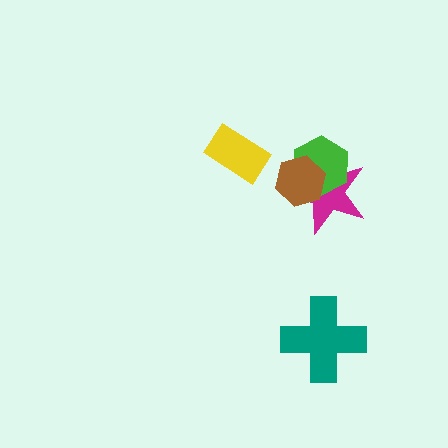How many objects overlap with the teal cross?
0 objects overlap with the teal cross.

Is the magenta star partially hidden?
Yes, it is partially covered by another shape.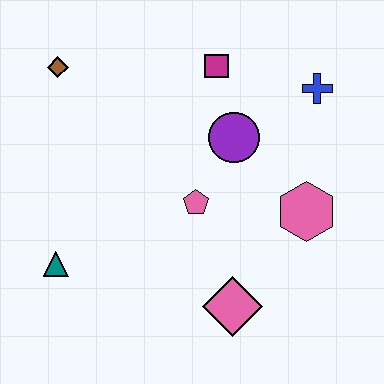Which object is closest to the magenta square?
The purple circle is closest to the magenta square.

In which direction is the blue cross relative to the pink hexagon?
The blue cross is above the pink hexagon.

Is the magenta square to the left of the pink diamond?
Yes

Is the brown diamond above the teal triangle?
Yes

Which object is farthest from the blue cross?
The teal triangle is farthest from the blue cross.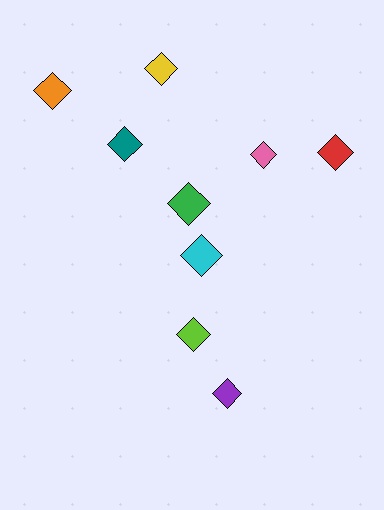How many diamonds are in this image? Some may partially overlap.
There are 9 diamonds.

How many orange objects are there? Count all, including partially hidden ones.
There is 1 orange object.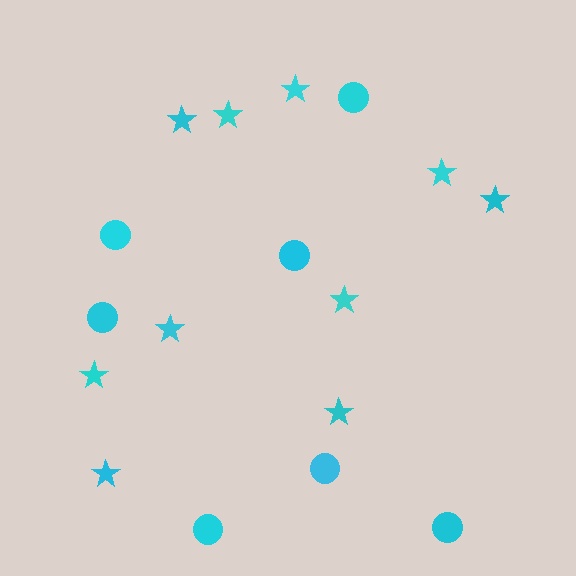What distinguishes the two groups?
There are 2 groups: one group of circles (7) and one group of stars (10).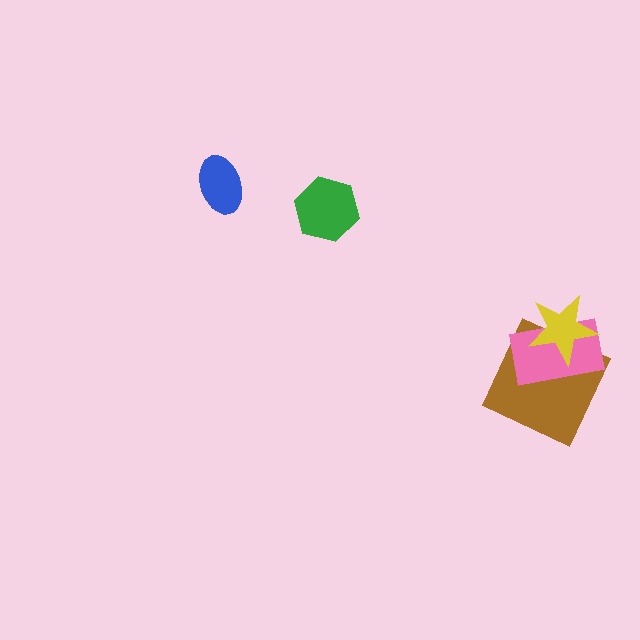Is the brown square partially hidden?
Yes, it is partially covered by another shape.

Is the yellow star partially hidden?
No, no other shape covers it.